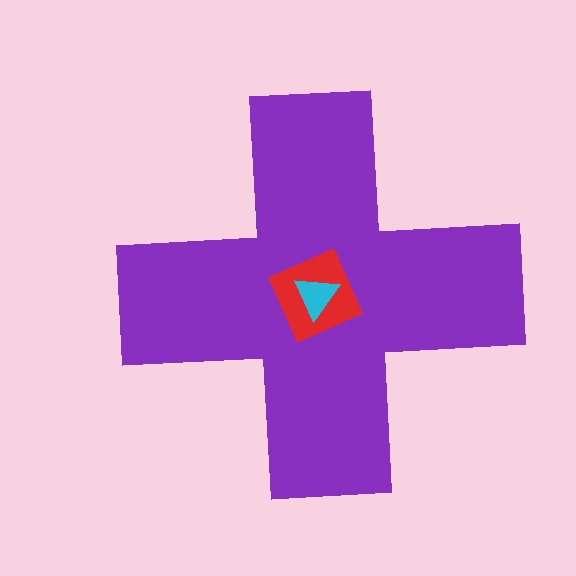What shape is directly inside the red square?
The cyan triangle.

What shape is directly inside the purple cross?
The red square.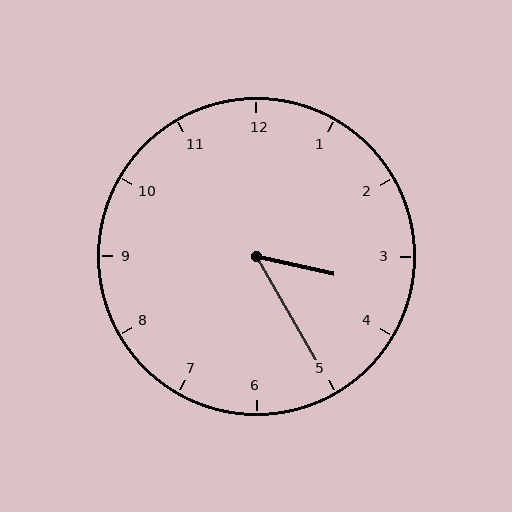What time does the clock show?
3:25.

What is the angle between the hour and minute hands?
Approximately 48 degrees.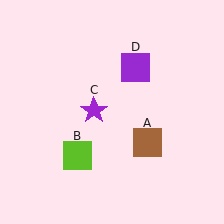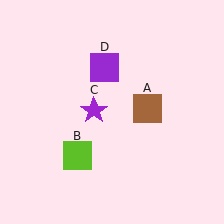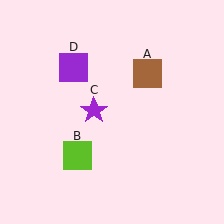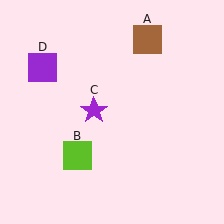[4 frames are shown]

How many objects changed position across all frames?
2 objects changed position: brown square (object A), purple square (object D).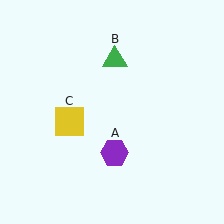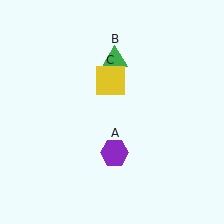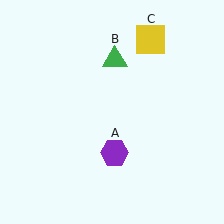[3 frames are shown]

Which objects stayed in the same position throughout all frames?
Purple hexagon (object A) and green triangle (object B) remained stationary.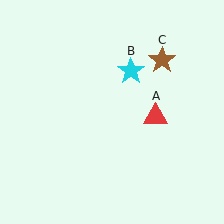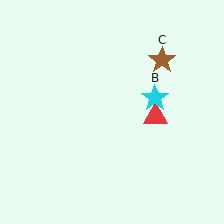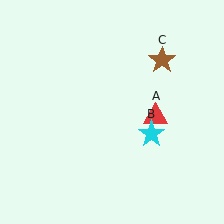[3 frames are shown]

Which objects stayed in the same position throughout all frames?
Red triangle (object A) and brown star (object C) remained stationary.